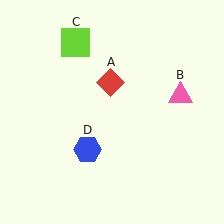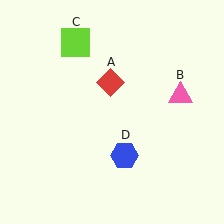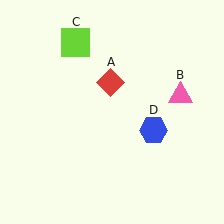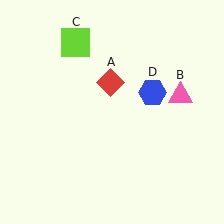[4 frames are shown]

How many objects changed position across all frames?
1 object changed position: blue hexagon (object D).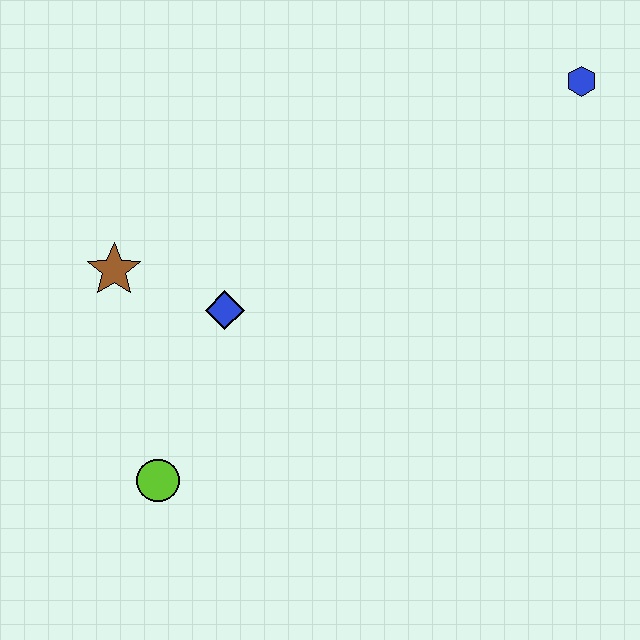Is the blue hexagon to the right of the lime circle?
Yes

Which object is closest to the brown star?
The blue diamond is closest to the brown star.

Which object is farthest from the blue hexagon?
The lime circle is farthest from the blue hexagon.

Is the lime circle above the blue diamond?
No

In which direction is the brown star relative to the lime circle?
The brown star is above the lime circle.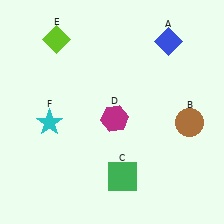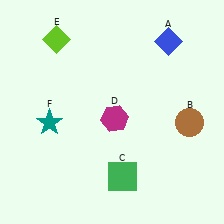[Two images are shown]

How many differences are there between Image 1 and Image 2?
There is 1 difference between the two images.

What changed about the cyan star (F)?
In Image 1, F is cyan. In Image 2, it changed to teal.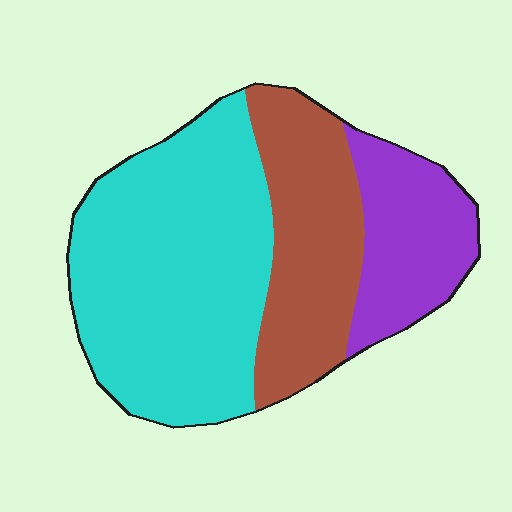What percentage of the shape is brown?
Brown covers about 25% of the shape.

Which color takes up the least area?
Purple, at roughly 20%.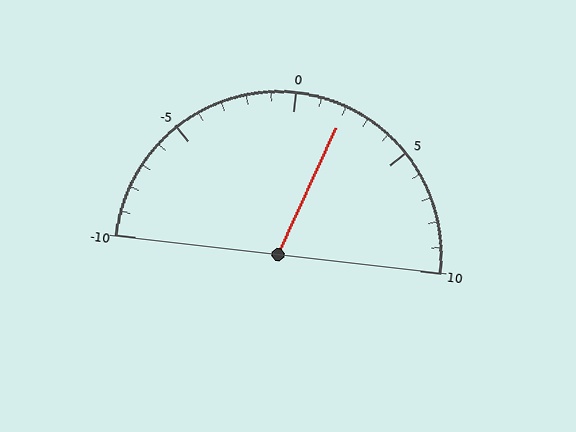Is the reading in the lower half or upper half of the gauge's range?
The reading is in the upper half of the range (-10 to 10).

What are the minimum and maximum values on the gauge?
The gauge ranges from -10 to 10.